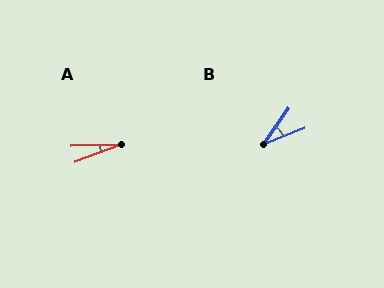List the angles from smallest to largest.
A (19°), B (33°).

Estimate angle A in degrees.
Approximately 19 degrees.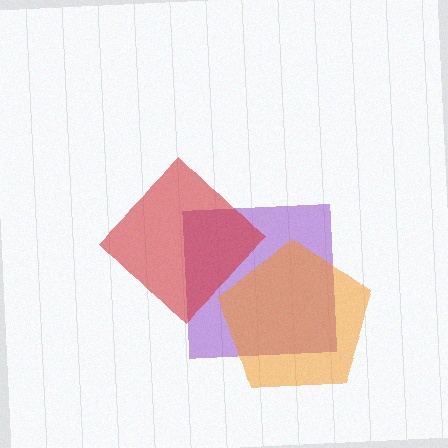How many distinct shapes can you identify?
There are 3 distinct shapes: a purple square, a red diamond, an orange pentagon.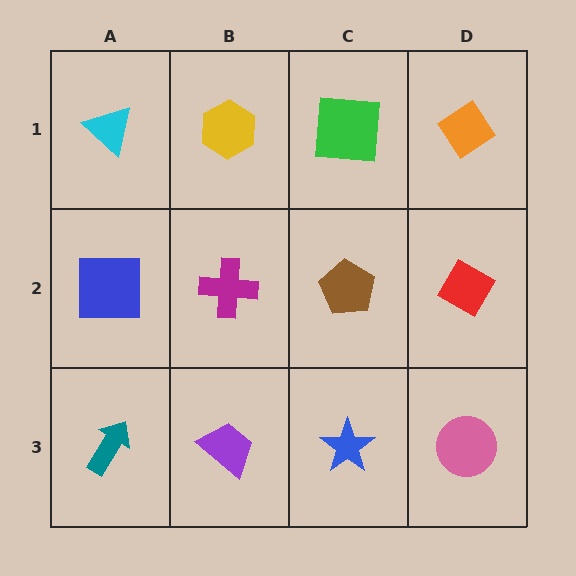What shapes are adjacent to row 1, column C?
A brown pentagon (row 2, column C), a yellow hexagon (row 1, column B), an orange diamond (row 1, column D).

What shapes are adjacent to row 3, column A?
A blue square (row 2, column A), a purple trapezoid (row 3, column B).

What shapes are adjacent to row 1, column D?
A red diamond (row 2, column D), a green square (row 1, column C).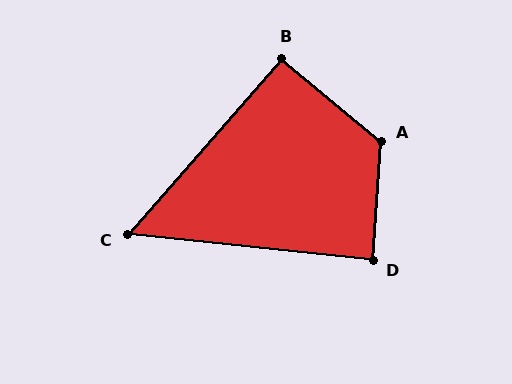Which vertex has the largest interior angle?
A, at approximately 125 degrees.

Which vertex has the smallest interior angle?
C, at approximately 55 degrees.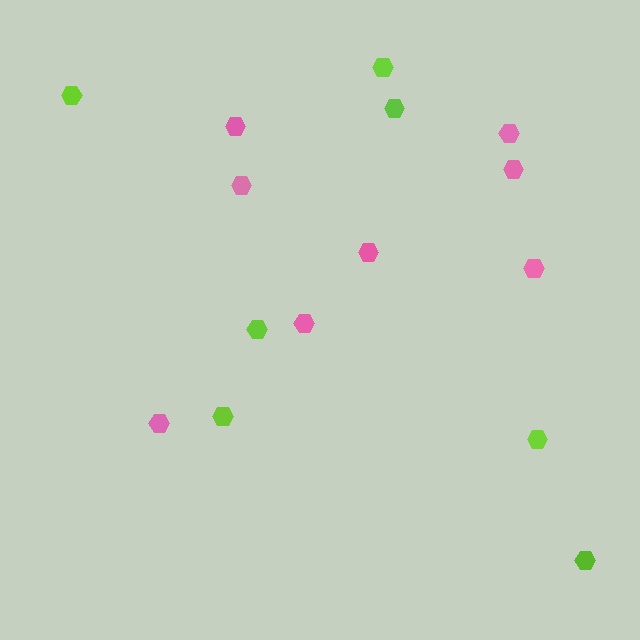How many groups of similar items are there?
There are 2 groups: one group of pink hexagons (8) and one group of lime hexagons (7).